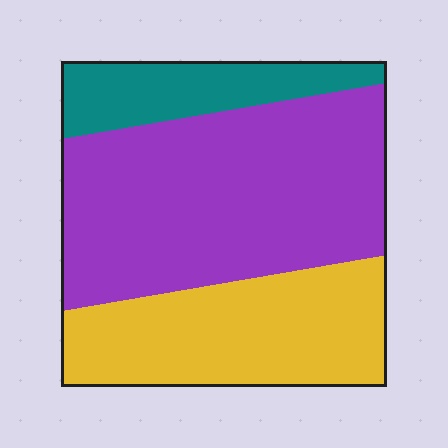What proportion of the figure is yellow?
Yellow covers roughly 30% of the figure.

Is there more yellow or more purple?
Purple.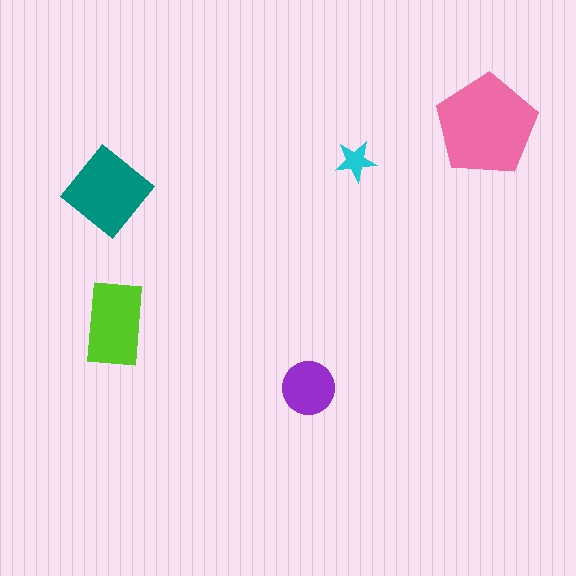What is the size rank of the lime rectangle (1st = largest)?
3rd.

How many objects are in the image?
There are 5 objects in the image.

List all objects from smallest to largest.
The cyan star, the purple circle, the lime rectangle, the teal diamond, the pink pentagon.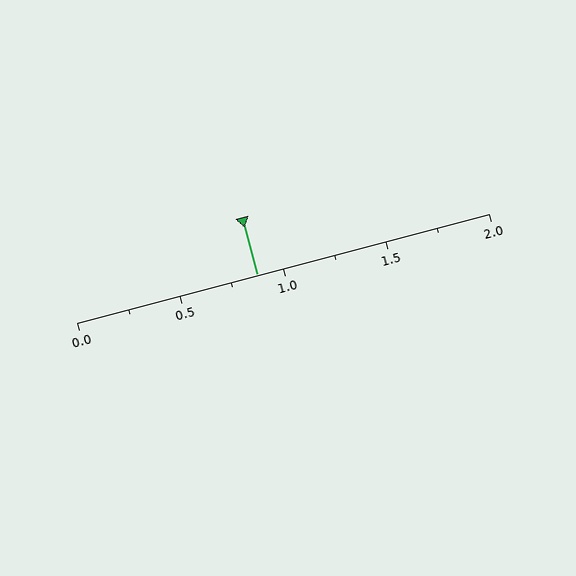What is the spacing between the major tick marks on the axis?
The major ticks are spaced 0.5 apart.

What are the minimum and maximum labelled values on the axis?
The axis runs from 0.0 to 2.0.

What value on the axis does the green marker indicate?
The marker indicates approximately 0.88.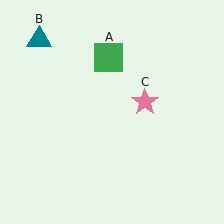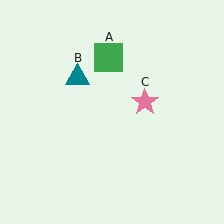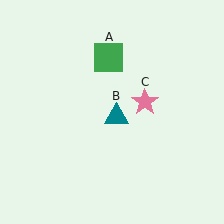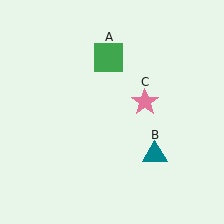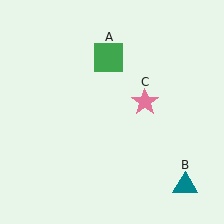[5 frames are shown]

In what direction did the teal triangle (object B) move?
The teal triangle (object B) moved down and to the right.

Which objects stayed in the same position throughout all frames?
Green square (object A) and pink star (object C) remained stationary.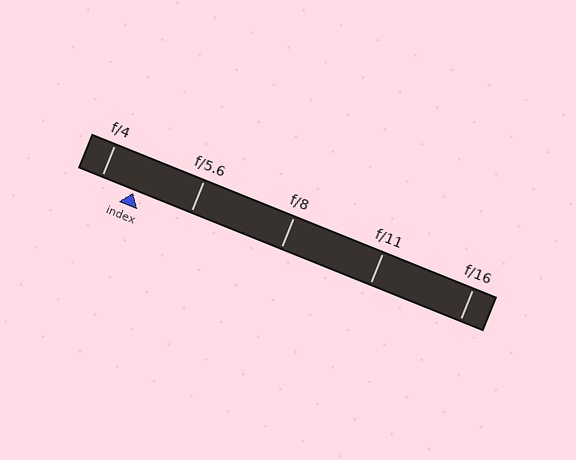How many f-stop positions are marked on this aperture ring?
There are 5 f-stop positions marked.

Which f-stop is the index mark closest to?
The index mark is closest to f/4.